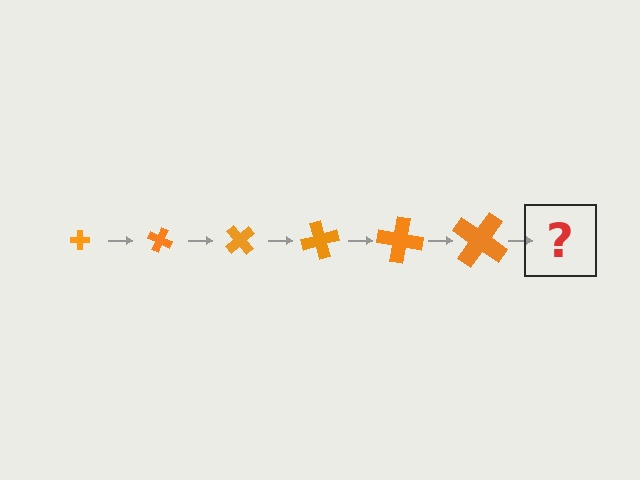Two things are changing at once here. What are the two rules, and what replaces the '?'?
The two rules are that the cross grows larger each step and it rotates 25 degrees each step. The '?' should be a cross, larger than the previous one and rotated 150 degrees from the start.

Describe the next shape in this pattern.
It should be a cross, larger than the previous one and rotated 150 degrees from the start.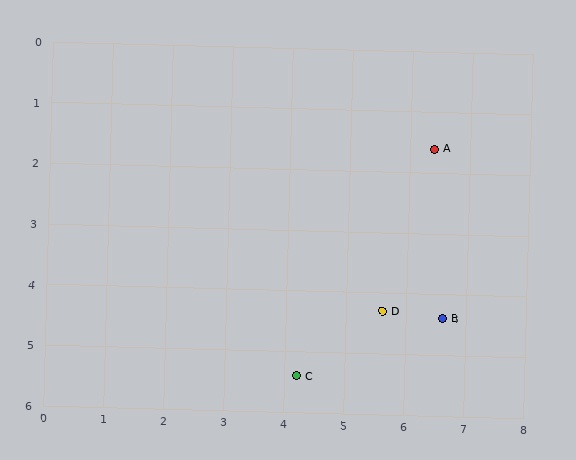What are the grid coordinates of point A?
Point A is at approximately (6.4, 1.6).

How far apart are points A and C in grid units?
Points A and C are about 4.4 grid units apart.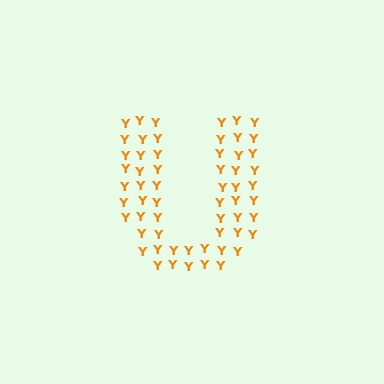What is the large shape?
The large shape is the letter U.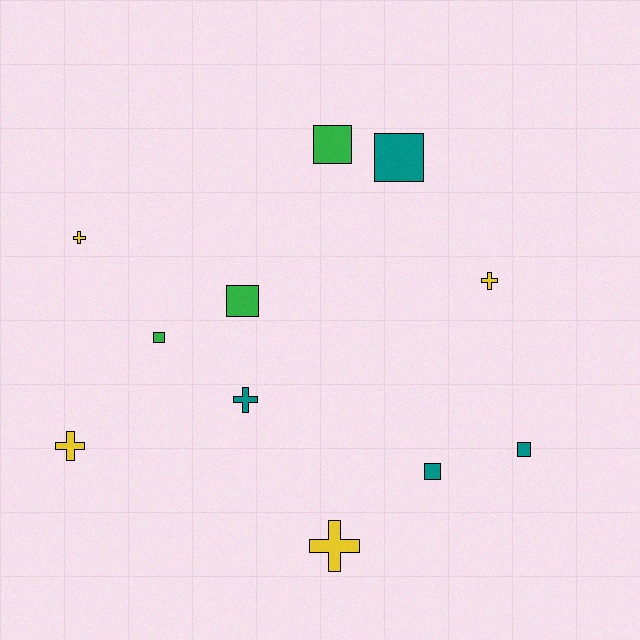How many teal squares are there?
There are 3 teal squares.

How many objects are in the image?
There are 11 objects.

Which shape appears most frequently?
Square, with 6 objects.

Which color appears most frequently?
Teal, with 4 objects.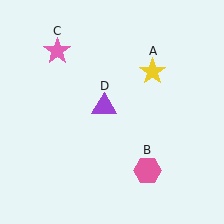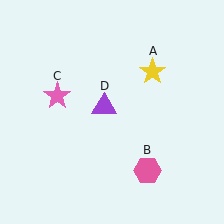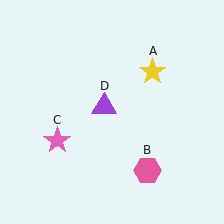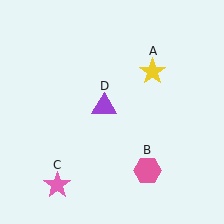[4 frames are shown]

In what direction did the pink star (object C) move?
The pink star (object C) moved down.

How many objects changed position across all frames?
1 object changed position: pink star (object C).